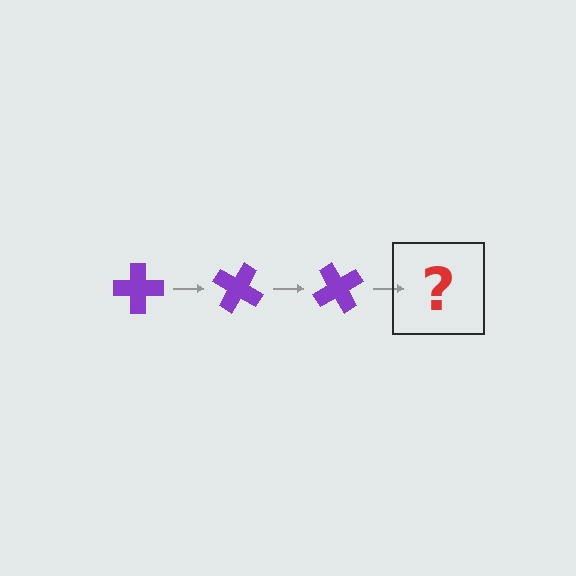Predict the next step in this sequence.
The next step is a purple cross rotated 90 degrees.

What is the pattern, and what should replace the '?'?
The pattern is that the cross rotates 30 degrees each step. The '?' should be a purple cross rotated 90 degrees.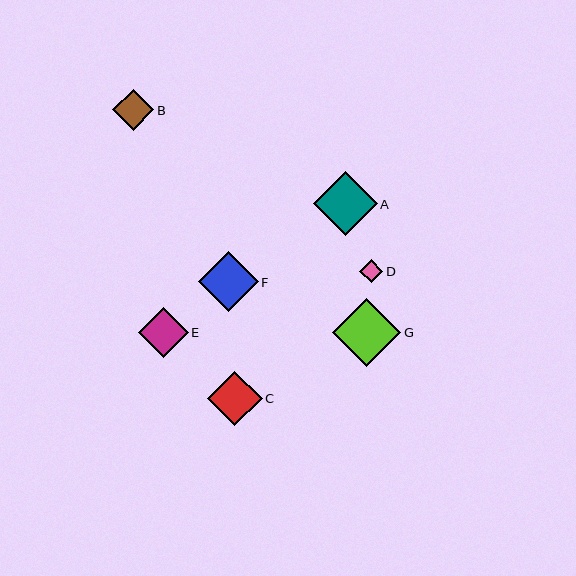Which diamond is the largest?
Diamond G is the largest with a size of approximately 69 pixels.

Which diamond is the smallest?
Diamond D is the smallest with a size of approximately 23 pixels.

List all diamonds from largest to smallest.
From largest to smallest: G, A, F, C, E, B, D.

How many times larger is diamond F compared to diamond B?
Diamond F is approximately 1.5 times the size of diamond B.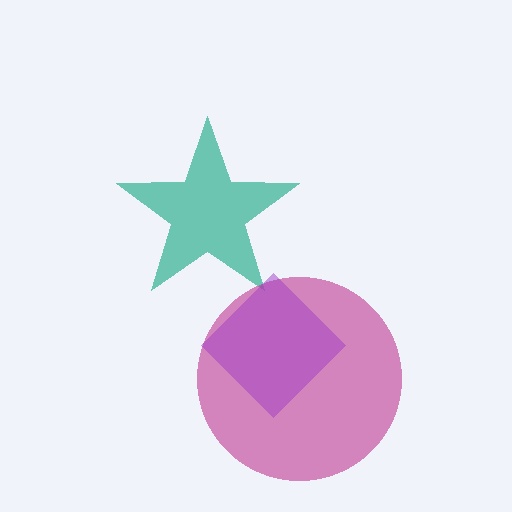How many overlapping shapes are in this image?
There are 3 overlapping shapes in the image.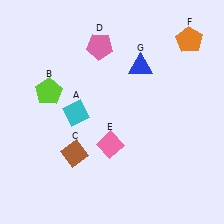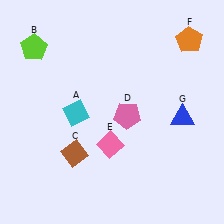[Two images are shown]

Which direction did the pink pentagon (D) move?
The pink pentagon (D) moved down.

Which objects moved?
The objects that moved are: the lime pentagon (B), the pink pentagon (D), the blue triangle (G).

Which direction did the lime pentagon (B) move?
The lime pentagon (B) moved up.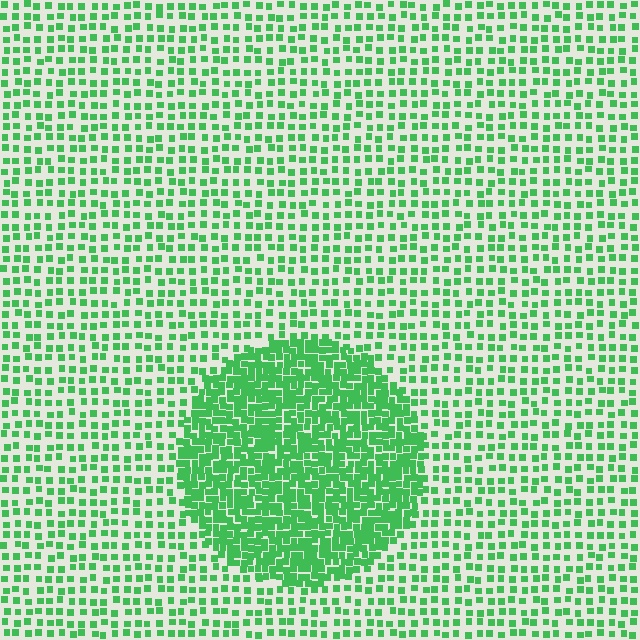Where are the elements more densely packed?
The elements are more densely packed inside the circle boundary.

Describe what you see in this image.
The image contains small green elements arranged at two different densities. A circle-shaped region is visible where the elements are more densely packed than the surrounding area.